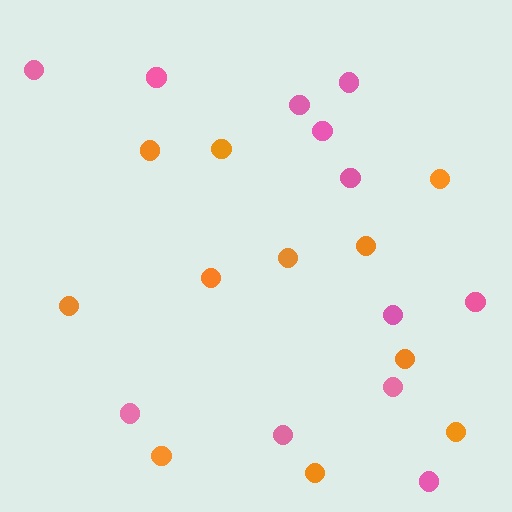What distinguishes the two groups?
There are 2 groups: one group of pink circles (12) and one group of orange circles (11).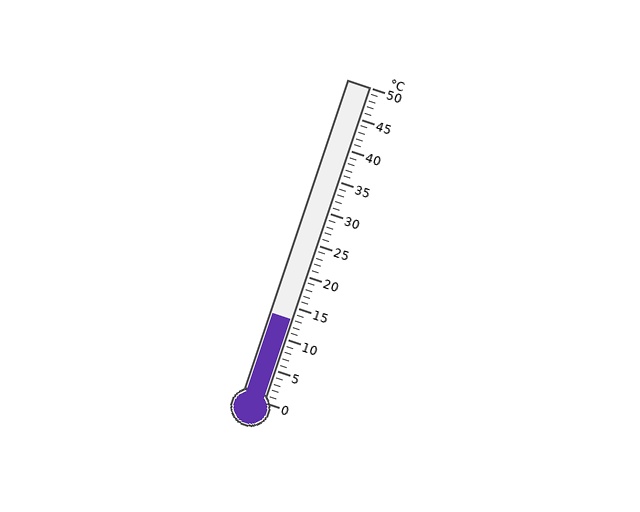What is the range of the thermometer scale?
The thermometer scale ranges from 0°C to 50°C.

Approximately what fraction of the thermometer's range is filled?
The thermometer is filled to approximately 25% of its range.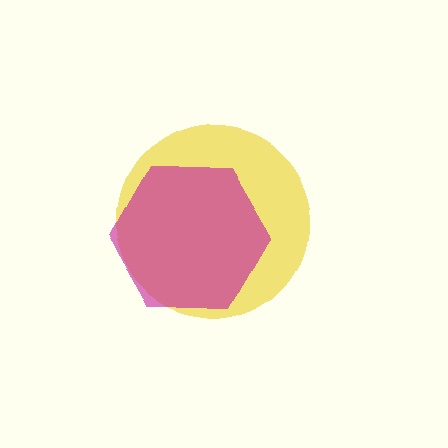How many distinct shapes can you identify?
There are 2 distinct shapes: a yellow circle, a magenta hexagon.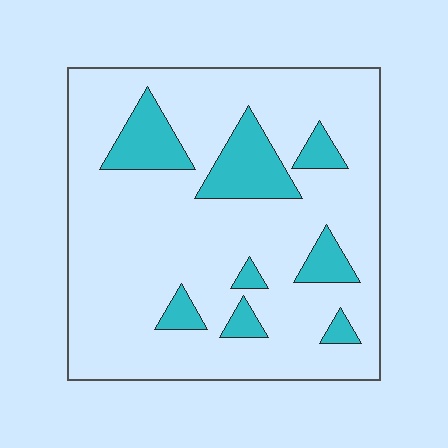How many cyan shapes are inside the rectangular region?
8.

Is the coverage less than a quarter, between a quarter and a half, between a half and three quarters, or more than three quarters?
Less than a quarter.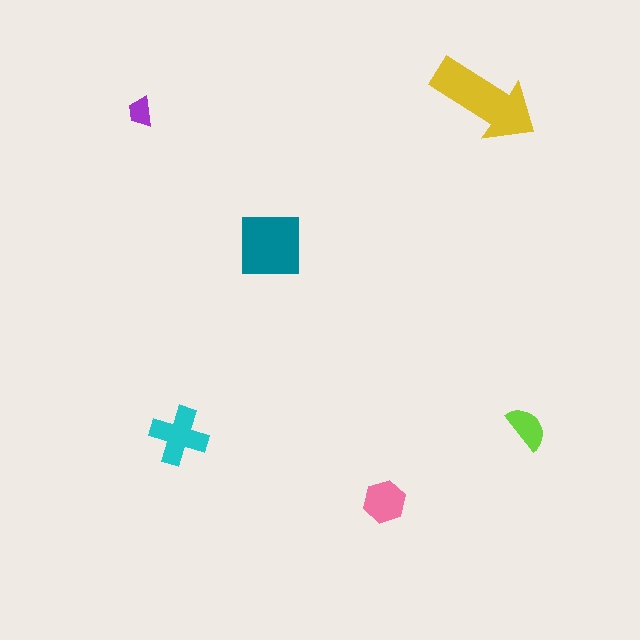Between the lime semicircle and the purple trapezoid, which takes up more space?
The lime semicircle.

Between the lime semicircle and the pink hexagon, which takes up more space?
The pink hexagon.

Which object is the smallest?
The purple trapezoid.